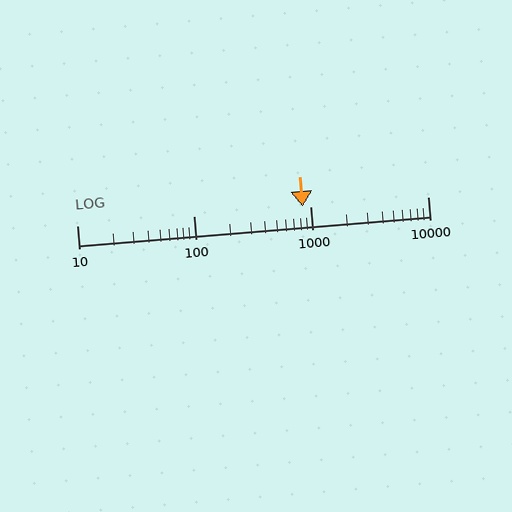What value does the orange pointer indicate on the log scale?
The pointer indicates approximately 860.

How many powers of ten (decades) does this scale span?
The scale spans 3 decades, from 10 to 10000.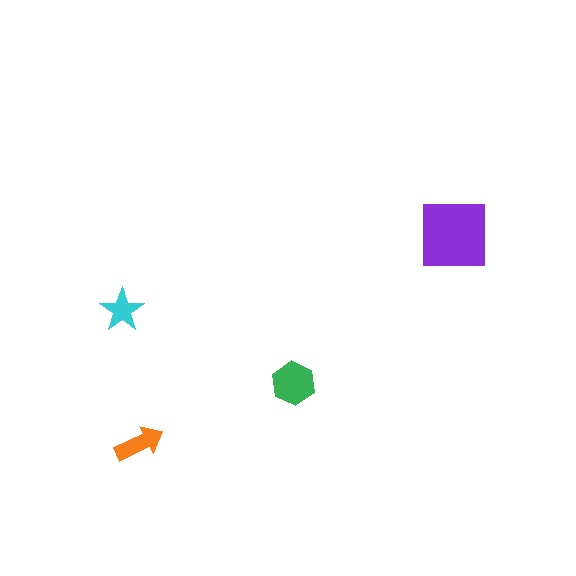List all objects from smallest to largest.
The cyan star, the orange arrow, the green hexagon, the purple square.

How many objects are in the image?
There are 4 objects in the image.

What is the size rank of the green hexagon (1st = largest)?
2nd.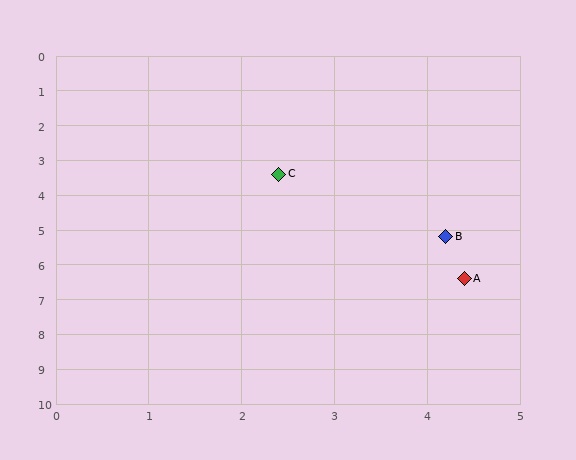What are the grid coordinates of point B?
Point B is at approximately (4.2, 5.2).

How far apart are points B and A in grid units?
Points B and A are about 1.2 grid units apart.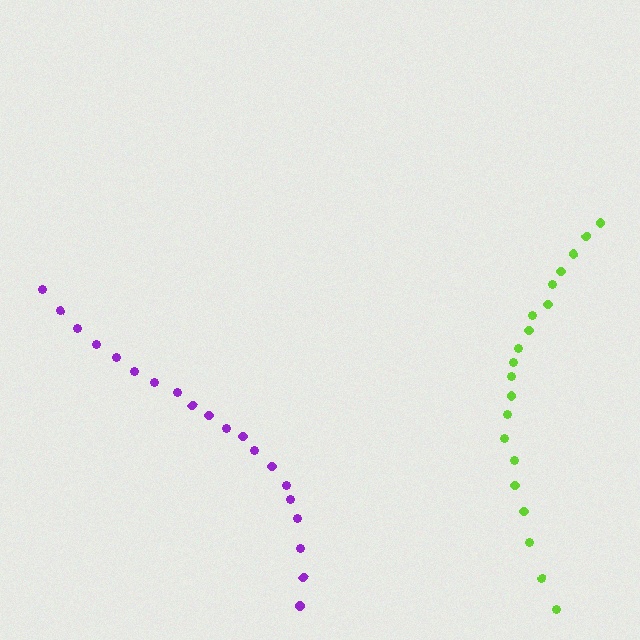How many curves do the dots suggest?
There are 2 distinct paths.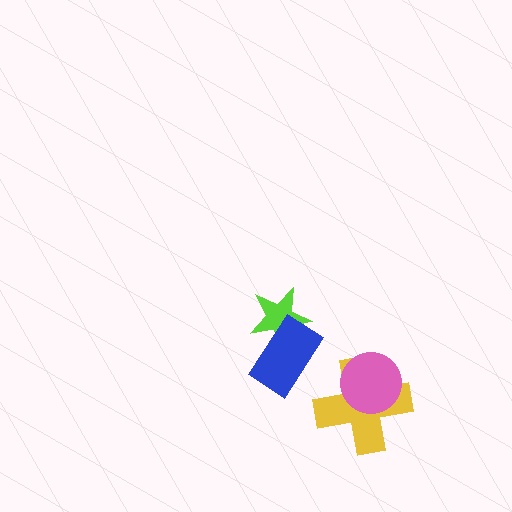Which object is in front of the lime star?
The blue rectangle is in front of the lime star.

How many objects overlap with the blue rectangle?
1 object overlaps with the blue rectangle.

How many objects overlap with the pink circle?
1 object overlaps with the pink circle.